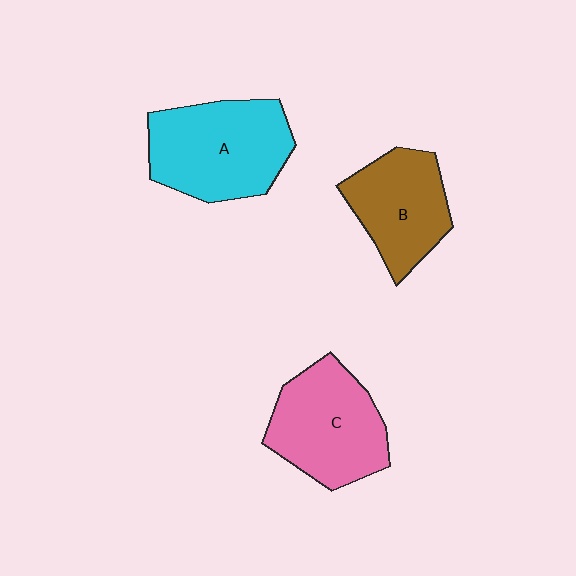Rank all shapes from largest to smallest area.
From largest to smallest: A (cyan), C (pink), B (brown).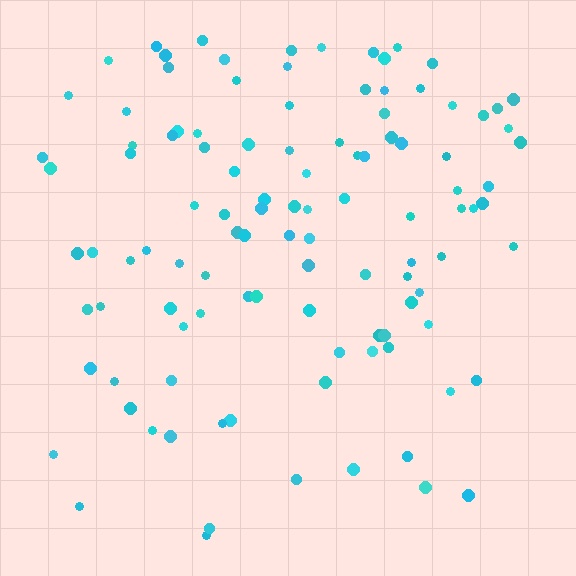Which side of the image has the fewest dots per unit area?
The bottom.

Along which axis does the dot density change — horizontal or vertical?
Vertical.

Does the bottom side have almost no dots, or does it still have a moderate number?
Still a moderate number, just noticeably fewer than the top.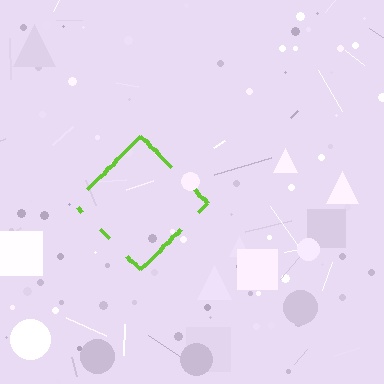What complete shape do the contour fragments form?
The contour fragments form a diamond.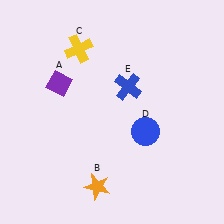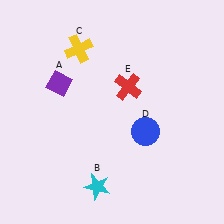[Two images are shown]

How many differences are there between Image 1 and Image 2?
There are 2 differences between the two images.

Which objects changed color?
B changed from orange to cyan. E changed from blue to red.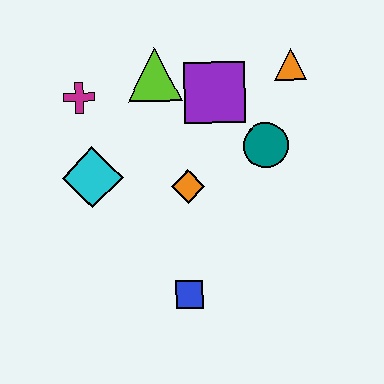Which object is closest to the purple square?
The lime triangle is closest to the purple square.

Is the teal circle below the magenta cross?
Yes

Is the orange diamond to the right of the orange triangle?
No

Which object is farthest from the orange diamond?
The orange triangle is farthest from the orange diamond.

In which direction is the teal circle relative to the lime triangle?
The teal circle is to the right of the lime triangle.